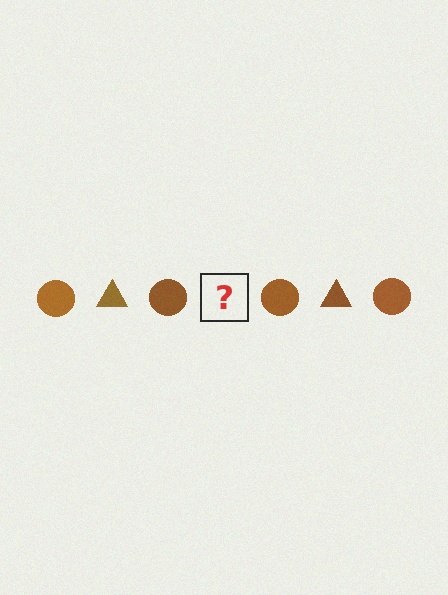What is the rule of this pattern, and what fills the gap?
The rule is that the pattern cycles through circle, triangle shapes in brown. The gap should be filled with a brown triangle.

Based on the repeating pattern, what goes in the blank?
The blank should be a brown triangle.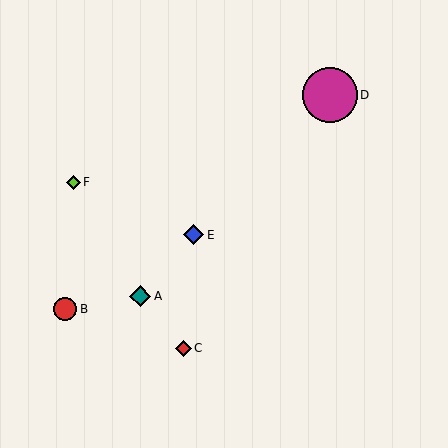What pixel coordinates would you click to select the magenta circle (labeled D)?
Click at (330, 95) to select the magenta circle D.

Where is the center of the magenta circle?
The center of the magenta circle is at (330, 95).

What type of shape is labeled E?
Shape E is a blue diamond.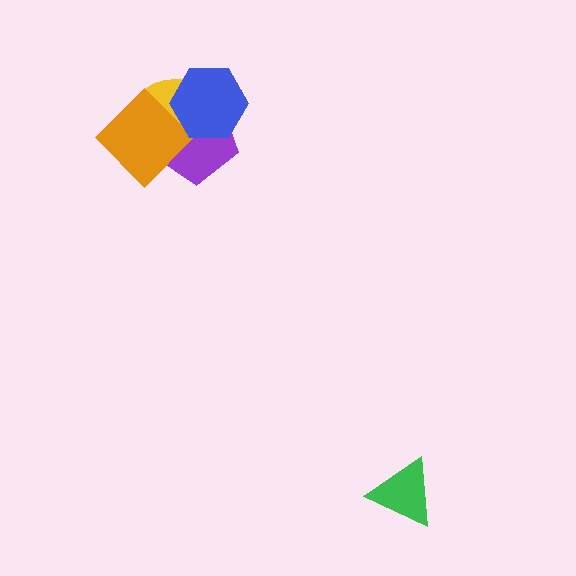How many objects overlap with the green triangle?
0 objects overlap with the green triangle.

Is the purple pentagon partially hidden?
Yes, it is partially covered by another shape.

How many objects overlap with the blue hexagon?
3 objects overlap with the blue hexagon.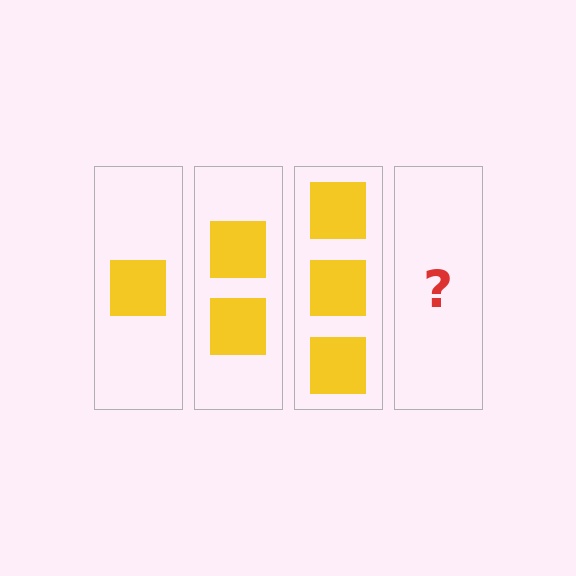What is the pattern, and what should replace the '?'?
The pattern is that each step adds one more square. The '?' should be 4 squares.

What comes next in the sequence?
The next element should be 4 squares.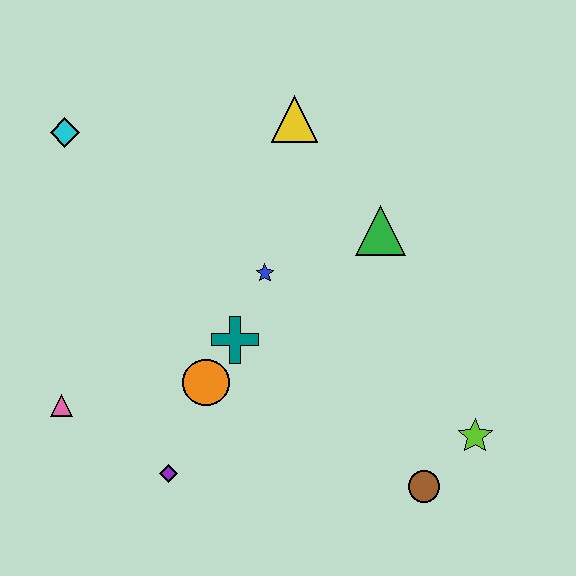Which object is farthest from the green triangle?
The pink triangle is farthest from the green triangle.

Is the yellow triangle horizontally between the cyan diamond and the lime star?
Yes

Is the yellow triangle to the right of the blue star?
Yes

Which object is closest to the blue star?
The teal cross is closest to the blue star.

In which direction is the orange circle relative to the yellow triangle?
The orange circle is below the yellow triangle.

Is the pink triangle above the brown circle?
Yes